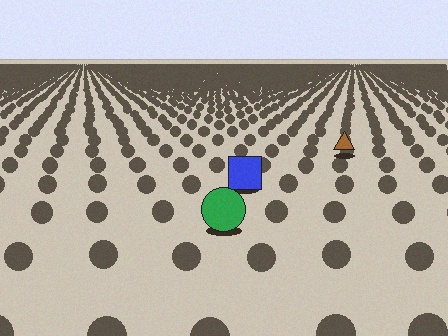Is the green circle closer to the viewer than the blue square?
Yes. The green circle is closer — you can tell from the texture gradient: the ground texture is coarser near it.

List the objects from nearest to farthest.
From nearest to farthest: the green circle, the blue square, the brown triangle.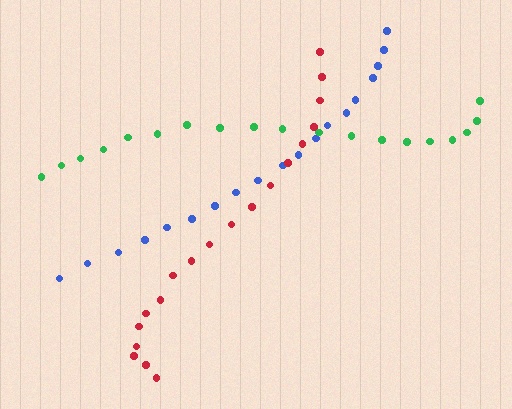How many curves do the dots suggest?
There are 3 distinct paths.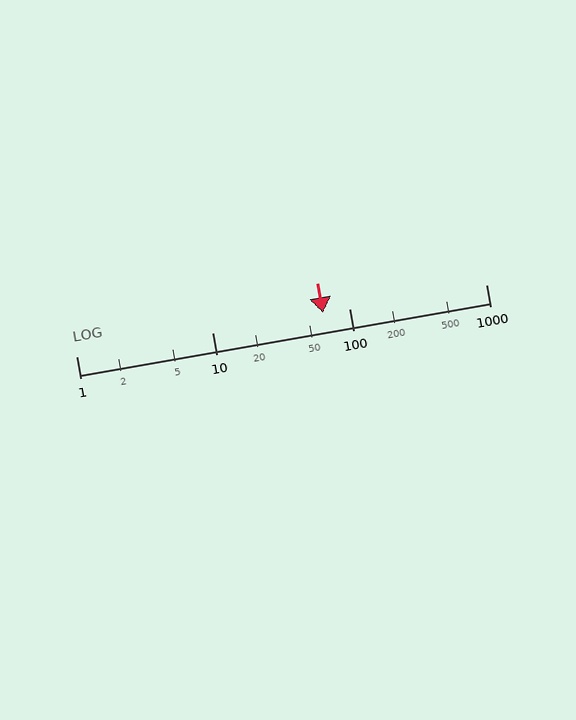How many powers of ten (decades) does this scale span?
The scale spans 3 decades, from 1 to 1000.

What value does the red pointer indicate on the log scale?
The pointer indicates approximately 64.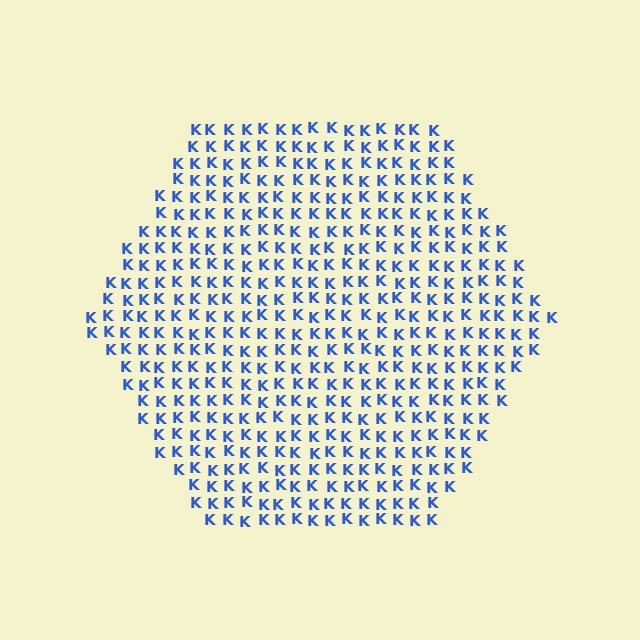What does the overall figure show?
The overall figure shows a hexagon.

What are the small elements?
The small elements are letter K's.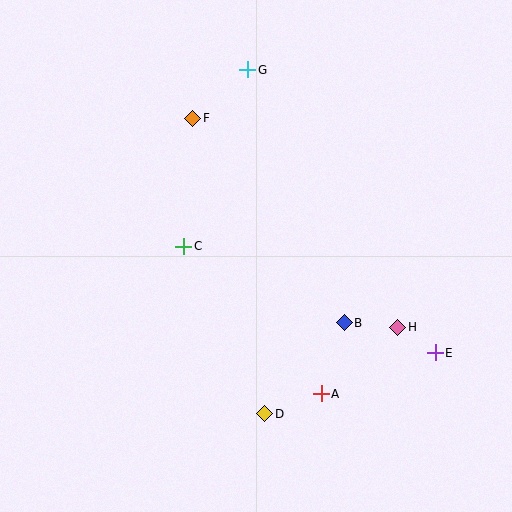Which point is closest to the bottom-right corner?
Point E is closest to the bottom-right corner.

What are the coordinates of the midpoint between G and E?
The midpoint between G and E is at (342, 211).